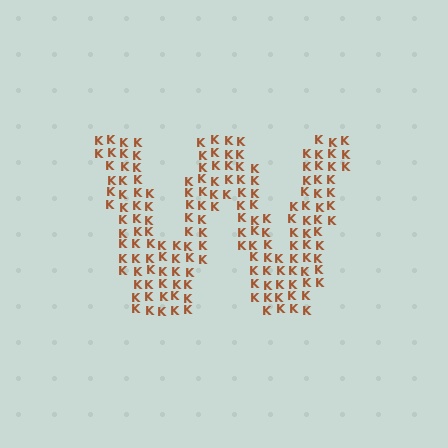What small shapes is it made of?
It is made of small letter K's.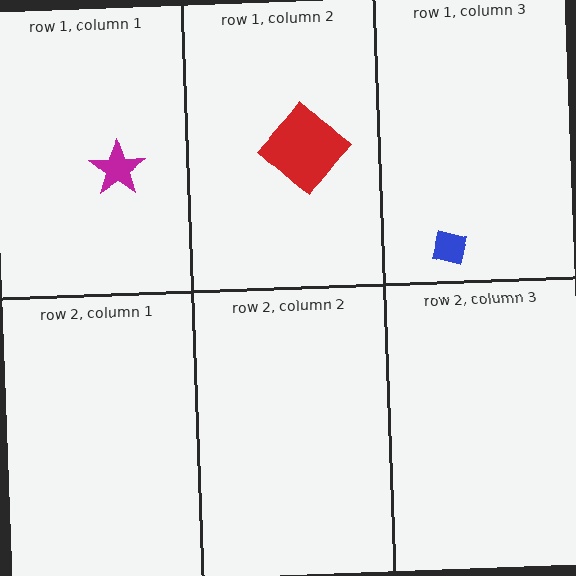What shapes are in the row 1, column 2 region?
The red diamond.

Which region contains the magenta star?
The row 1, column 1 region.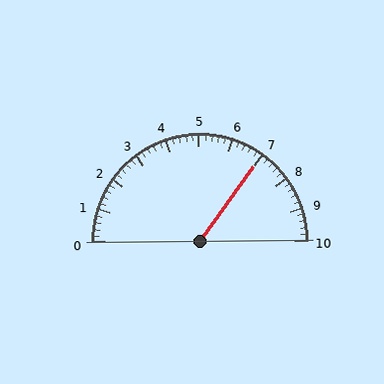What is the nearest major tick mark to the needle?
The nearest major tick mark is 7.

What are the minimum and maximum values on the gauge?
The gauge ranges from 0 to 10.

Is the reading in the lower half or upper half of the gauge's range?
The reading is in the upper half of the range (0 to 10).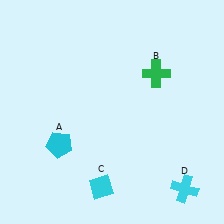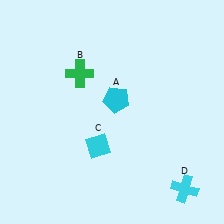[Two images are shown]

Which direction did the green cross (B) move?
The green cross (B) moved left.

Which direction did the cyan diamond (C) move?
The cyan diamond (C) moved up.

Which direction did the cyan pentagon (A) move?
The cyan pentagon (A) moved right.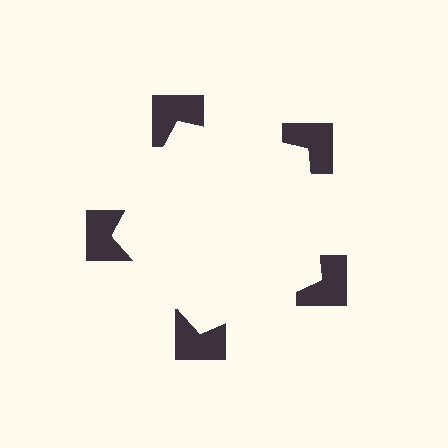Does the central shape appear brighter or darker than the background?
It typically appears slightly brighter than the background, even though no actual brightness change is drawn.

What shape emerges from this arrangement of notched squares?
An illusory pentagon — its edges are inferred from the aligned wedge cuts in the notched squares, not physically drawn.